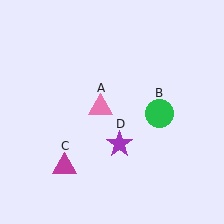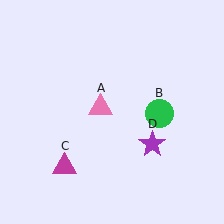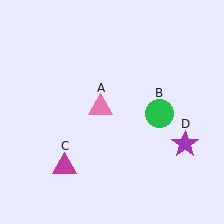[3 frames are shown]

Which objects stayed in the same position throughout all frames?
Pink triangle (object A) and green circle (object B) and magenta triangle (object C) remained stationary.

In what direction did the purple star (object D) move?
The purple star (object D) moved right.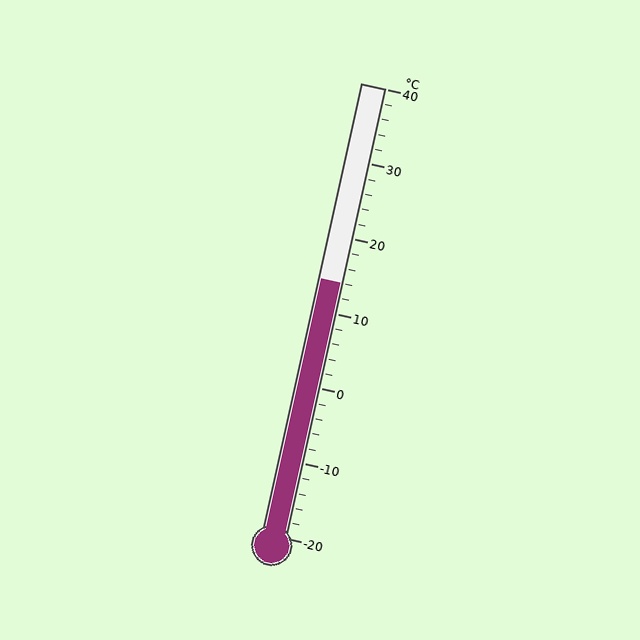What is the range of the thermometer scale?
The thermometer scale ranges from -20°C to 40°C.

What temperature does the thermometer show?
The thermometer shows approximately 14°C.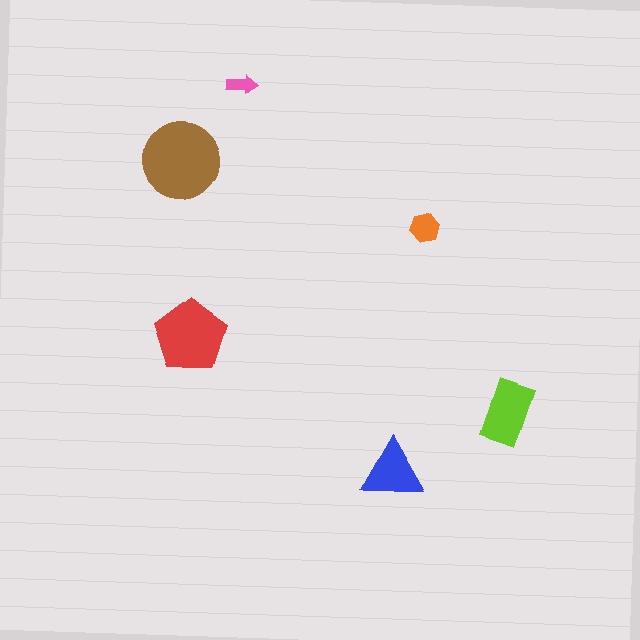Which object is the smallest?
The pink arrow.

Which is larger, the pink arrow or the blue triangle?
The blue triangle.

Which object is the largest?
The brown circle.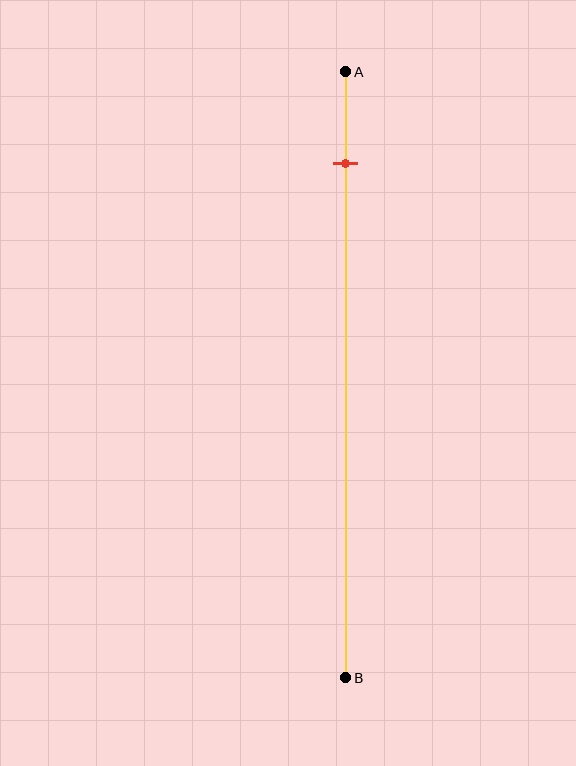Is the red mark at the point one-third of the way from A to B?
No, the mark is at about 15% from A, not at the 33% one-third point.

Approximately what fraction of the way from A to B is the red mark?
The red mark is approximately 15% of the way from A to B.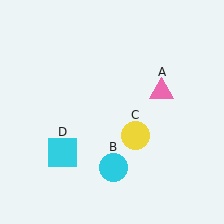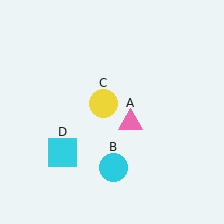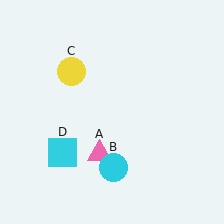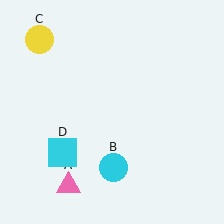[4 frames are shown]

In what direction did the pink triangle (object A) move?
The pink triangle (object A) moved down and to the left.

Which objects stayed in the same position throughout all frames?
Cyan circle (object B) and cyan square (object D) remained stationary.